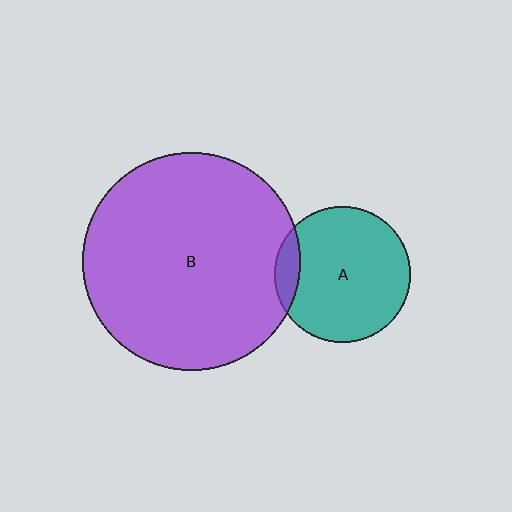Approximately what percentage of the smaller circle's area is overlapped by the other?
Approximately 10%.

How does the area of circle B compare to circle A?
Approximately 2.6 times.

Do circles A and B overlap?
Yes.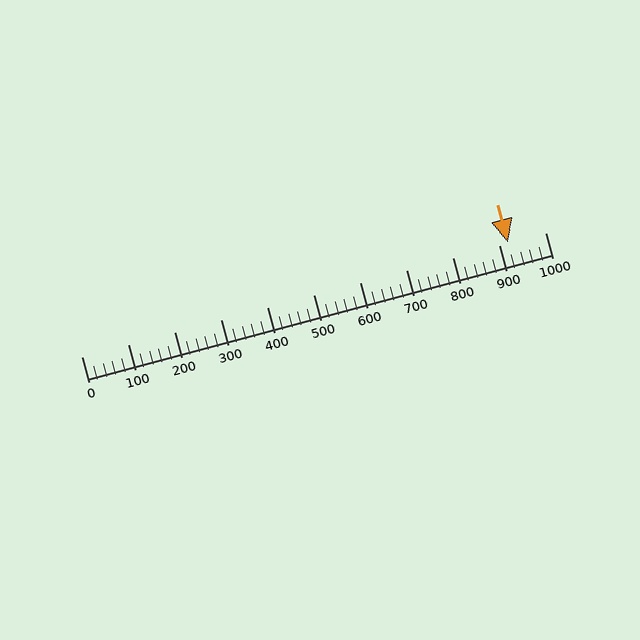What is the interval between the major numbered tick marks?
The major tick marks are spaced 100 units apart.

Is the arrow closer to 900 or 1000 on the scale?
The arrow is closer to 900.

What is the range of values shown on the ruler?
The ruler shows values from 0 to 1000.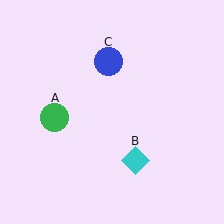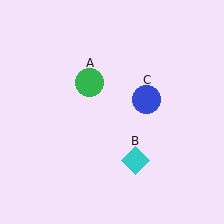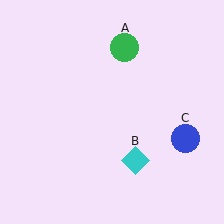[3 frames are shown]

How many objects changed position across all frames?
2 objects changed position: green circle (object A), blue circle (object C).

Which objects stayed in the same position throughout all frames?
Cyan diamond (object B) remained stationary.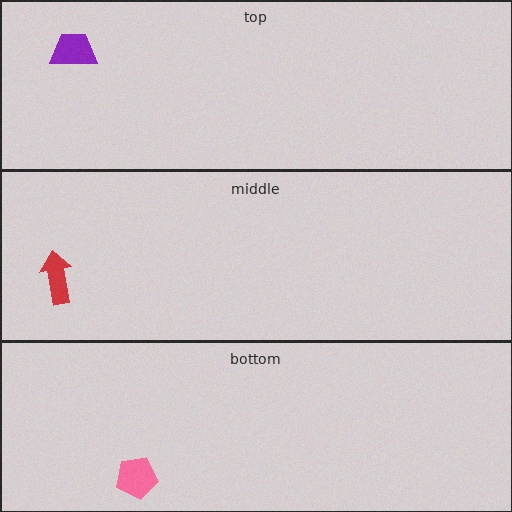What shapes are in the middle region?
The red arrow.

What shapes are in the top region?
The purple trapezoid.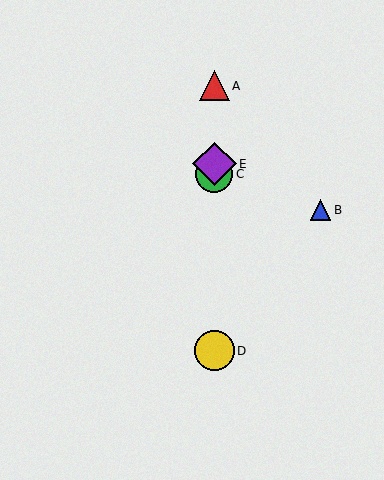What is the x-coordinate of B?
Object B is at x≈320.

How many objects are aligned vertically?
4 objects (A, C, D, E) are aligned vertically.